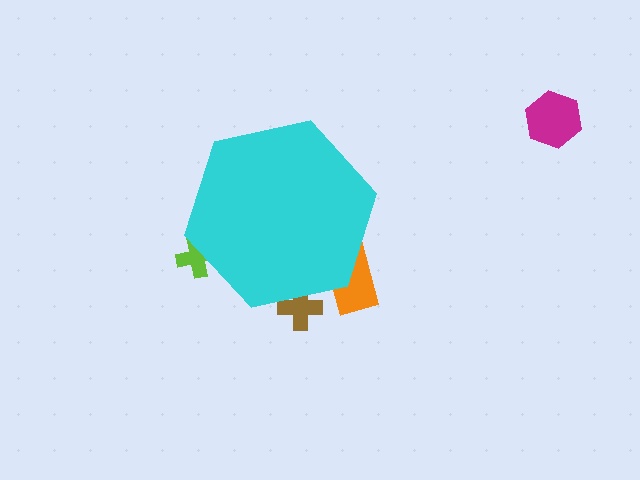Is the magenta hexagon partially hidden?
No, the magenta hexagon is fully visible.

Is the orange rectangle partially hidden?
Yes, the orange rectangle is partially hidden behind the cyan hexagon.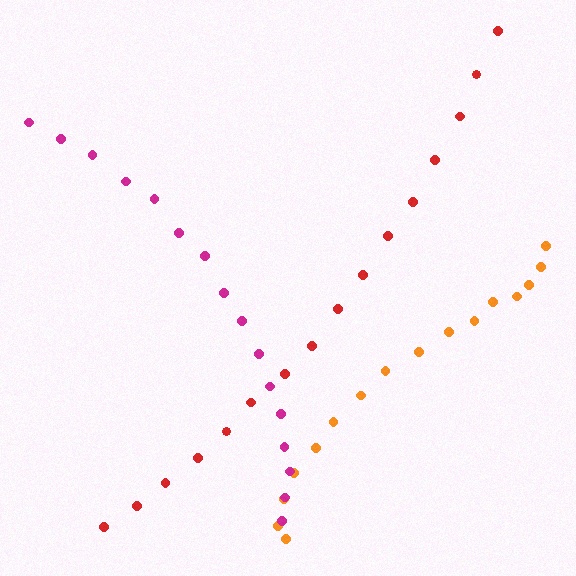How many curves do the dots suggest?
There are 3 distinct paths.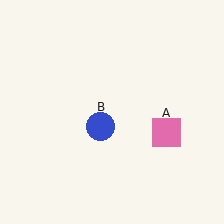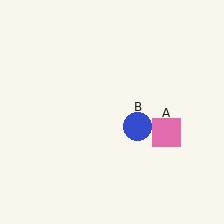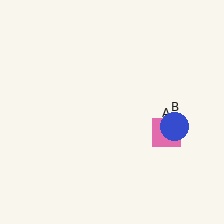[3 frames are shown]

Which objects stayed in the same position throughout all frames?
Pink square (object A) remained stationary.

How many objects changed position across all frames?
1 object changed position: blue circle (object B).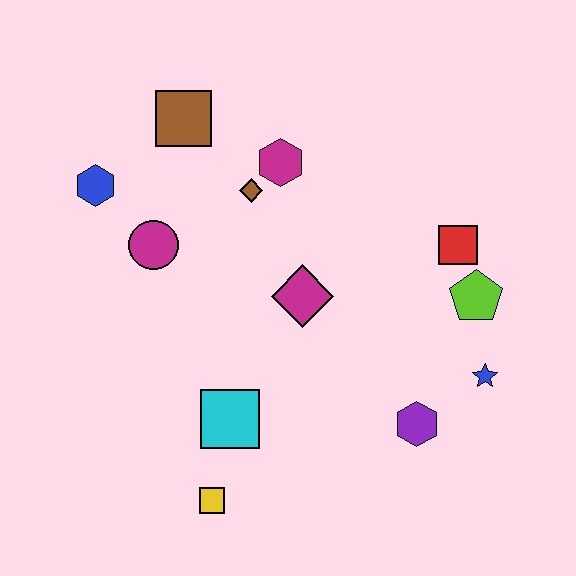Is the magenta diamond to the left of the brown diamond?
No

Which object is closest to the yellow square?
The cyan square is closest to the yellow square.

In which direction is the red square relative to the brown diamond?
The red square is to the right of the brown diamond.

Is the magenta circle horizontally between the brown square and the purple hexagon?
No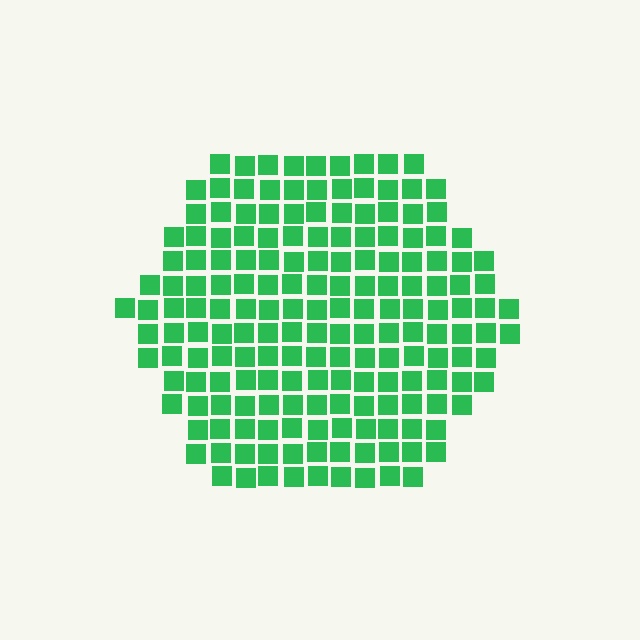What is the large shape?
The large shape is a hexagon.